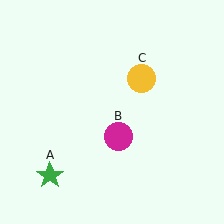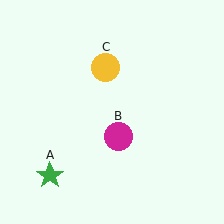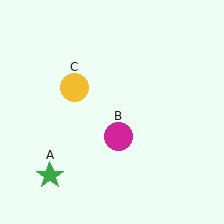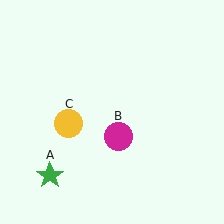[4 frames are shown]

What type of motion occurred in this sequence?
The yellow circle (object C) rotated counterclockwise around the center of the scene.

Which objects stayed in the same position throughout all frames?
Green star (object A) and magenta circle (object B) remained stationary.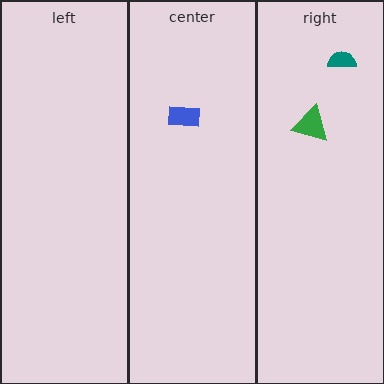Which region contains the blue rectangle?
The center region.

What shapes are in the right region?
The teal semicircle, the green triangle.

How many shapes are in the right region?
2.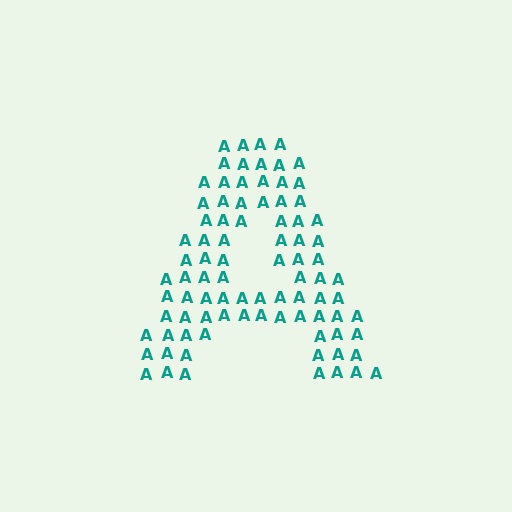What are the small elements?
The small elements are letter A's.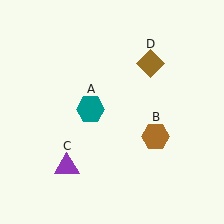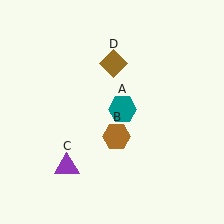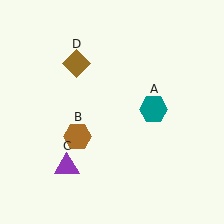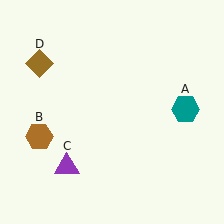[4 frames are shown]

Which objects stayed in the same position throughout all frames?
Purple triangle (object C) remained stationary.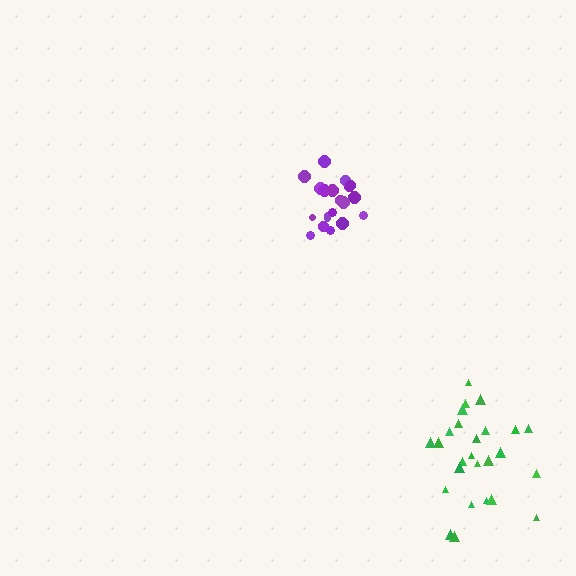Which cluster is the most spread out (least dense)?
Green.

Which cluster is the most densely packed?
Purple.